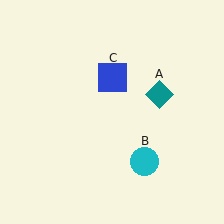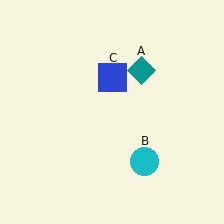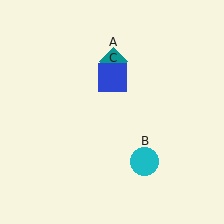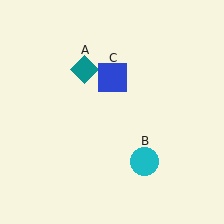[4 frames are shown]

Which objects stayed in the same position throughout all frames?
Cyan circle (object B) and blue square (object C) remained stationary.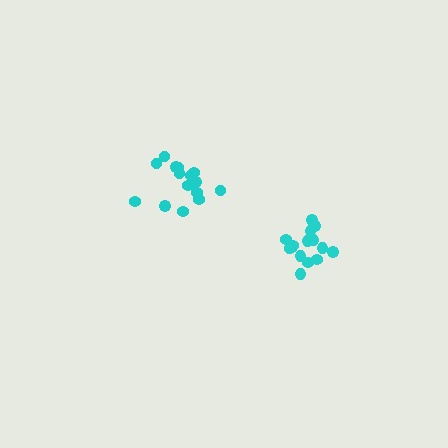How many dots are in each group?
Group 1: 15 dots, Group 2: 15 dots (30 total).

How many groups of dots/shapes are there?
There are 2 groups.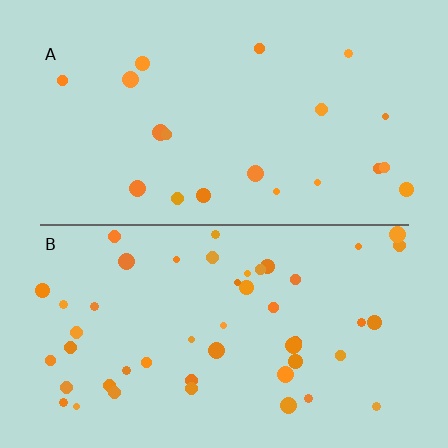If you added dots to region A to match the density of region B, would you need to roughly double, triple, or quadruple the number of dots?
Approximately double.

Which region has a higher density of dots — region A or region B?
B (the bottom).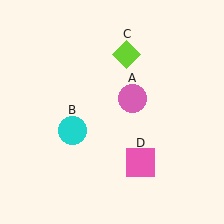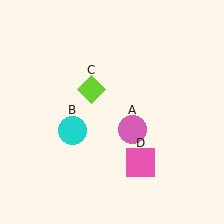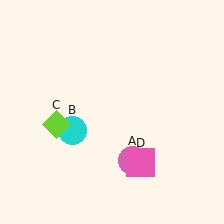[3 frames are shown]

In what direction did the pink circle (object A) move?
The pink circle (object A) moved down.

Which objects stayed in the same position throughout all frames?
Cyan circle (object B) and pink square (object D) remained stationary.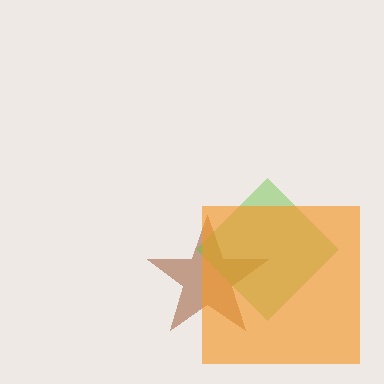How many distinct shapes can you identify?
There are 3 distinct shapes: a brown star, a lime diamond, an orange square.